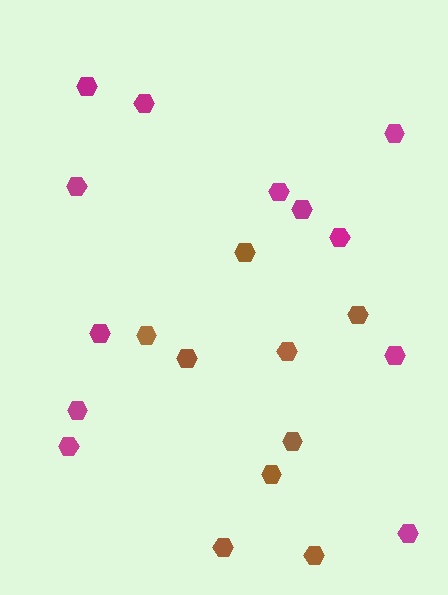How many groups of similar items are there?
There are 2 groups: one group of magenta hexagons (12) and one group of brown hexagons (9).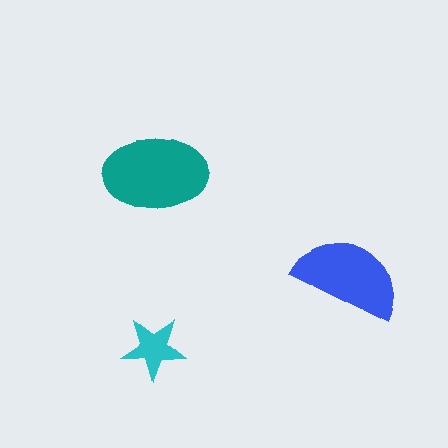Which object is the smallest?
The cyan star.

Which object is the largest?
The teal ellipse.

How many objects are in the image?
There are 3 objects in the image.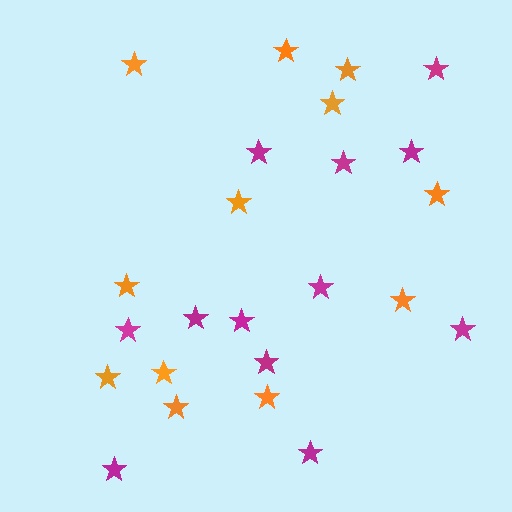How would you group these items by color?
There are 2 groups: one group of orange stars (12) and one group of magenta stars (12).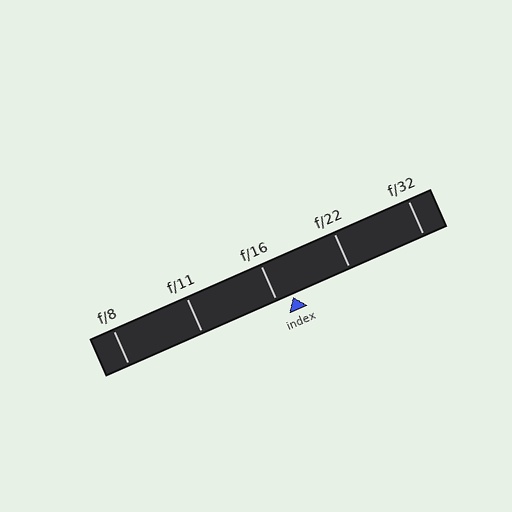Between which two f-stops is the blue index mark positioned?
The index mark is between f/16 and f/22.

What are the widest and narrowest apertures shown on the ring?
The widest aperture shown is f/8 and the narrowest is f/32.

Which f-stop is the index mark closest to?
The index mark is closest to f/16.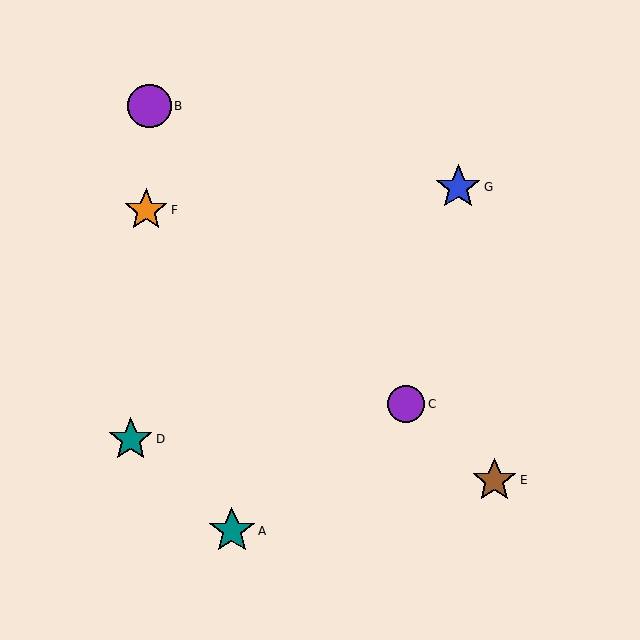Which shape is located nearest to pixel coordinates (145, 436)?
The teal star (labeled D) at (131, 439) is nearest to that location.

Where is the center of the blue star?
The center of the blue star is at (458, 187).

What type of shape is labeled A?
Shape A is a teal star.